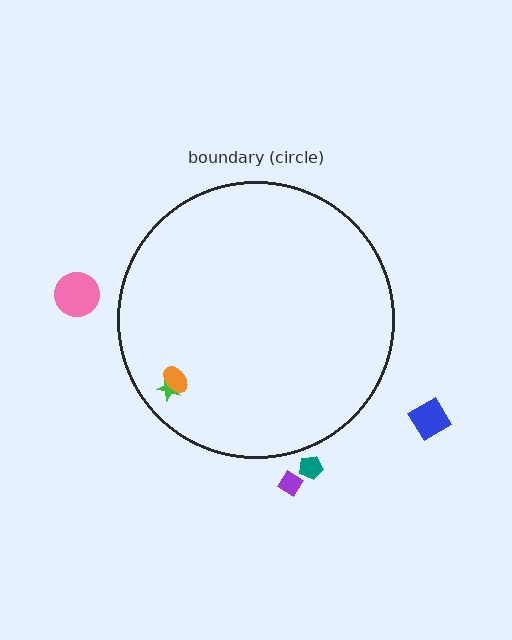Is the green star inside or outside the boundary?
Inside.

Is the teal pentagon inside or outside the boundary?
Outside.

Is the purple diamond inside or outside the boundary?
Outside.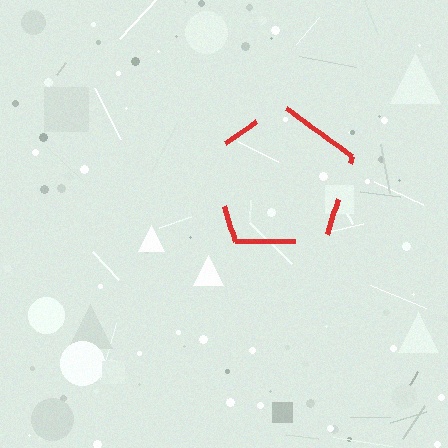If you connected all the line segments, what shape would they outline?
They would outline a pentagon.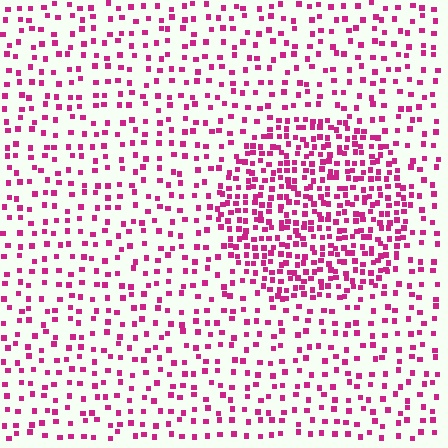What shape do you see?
I see a circle.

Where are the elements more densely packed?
The elements are more densely packed inside the circle boundary.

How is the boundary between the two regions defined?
The boundary is defined by a change in element density (approximately 2.3x ratio). All elements are the same color, size, and shape.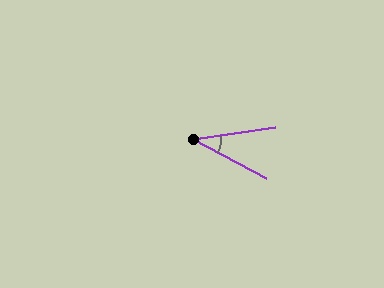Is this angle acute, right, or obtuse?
It is acute.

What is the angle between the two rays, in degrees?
Approximately 36 degrees.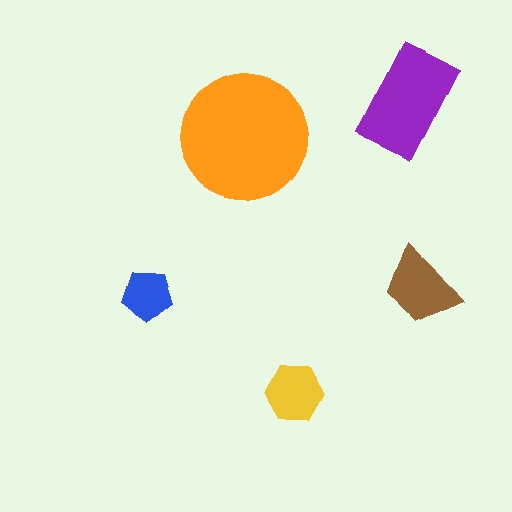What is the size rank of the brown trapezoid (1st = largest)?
3rd.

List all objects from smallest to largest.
The blue pentagon, the yellow hexagon, the brown trapezoid, the purple rectangle, the orange circle.